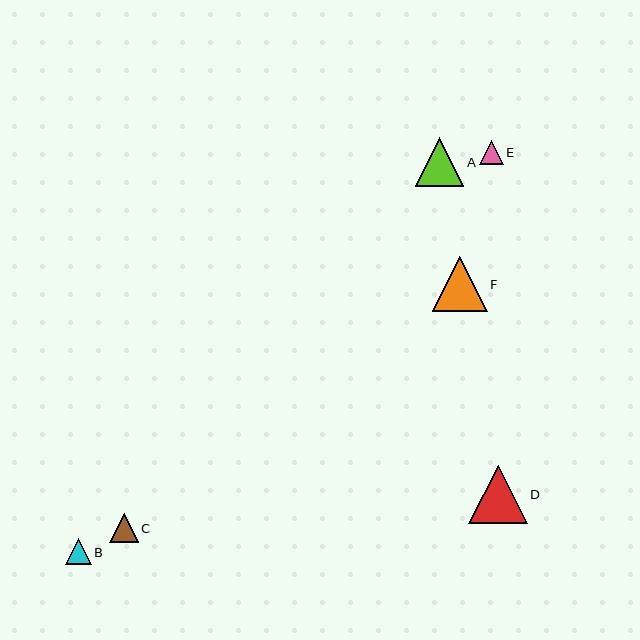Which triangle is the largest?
Triangle D is the largest with a size of approximately 58 pixels.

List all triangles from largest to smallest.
From largest to smallest: D, F, A, C, B, E.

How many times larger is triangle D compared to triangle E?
Triangle D is approximately 2.5 times the size of triangle E.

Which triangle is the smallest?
Triangle E is the smallest with a size of approximately 24 pixels.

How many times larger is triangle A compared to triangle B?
Triangle A is approximately 1.9 times the size of triangle B.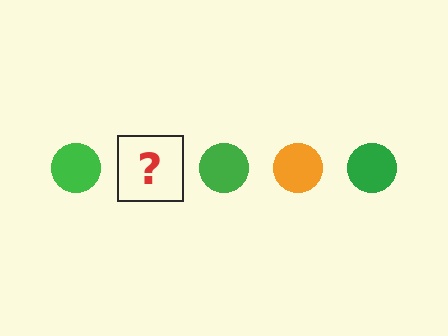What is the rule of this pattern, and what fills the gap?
The rule is that the pattern cycles through green, orange circles. The gap should be filled with an orange circle.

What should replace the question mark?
The question mark should be replaced with an orange circle.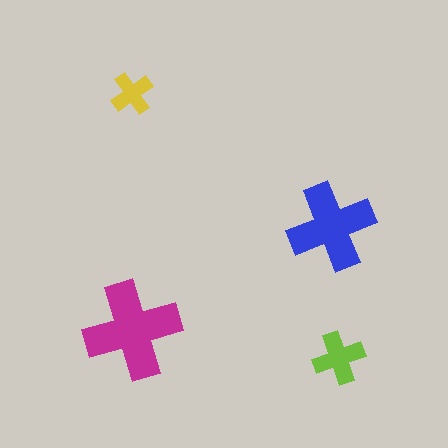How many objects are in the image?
There are 4 objects in the image.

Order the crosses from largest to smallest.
the magenta one, the blue one, the lime one, the yellow one.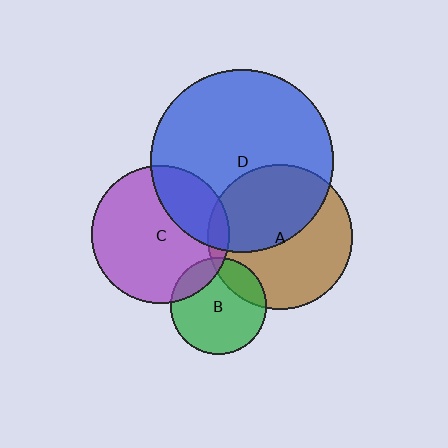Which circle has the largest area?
Circle D (blue).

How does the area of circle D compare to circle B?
Approximately 3.6 times.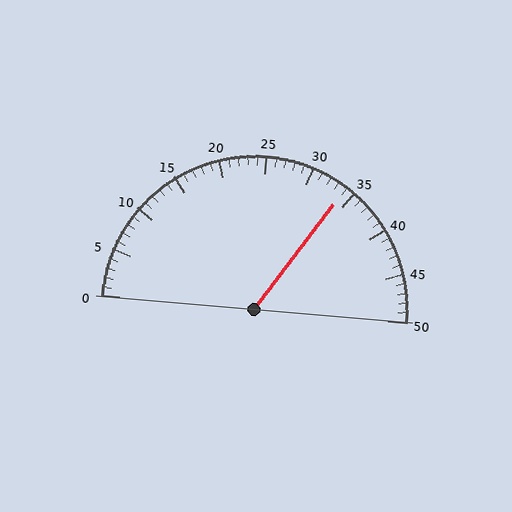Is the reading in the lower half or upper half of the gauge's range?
The reading is in the upper half of the range (0 to 50).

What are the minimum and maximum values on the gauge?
The gauge ranges from 0 to 50.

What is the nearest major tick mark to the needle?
The nearest major tick mark is 35.